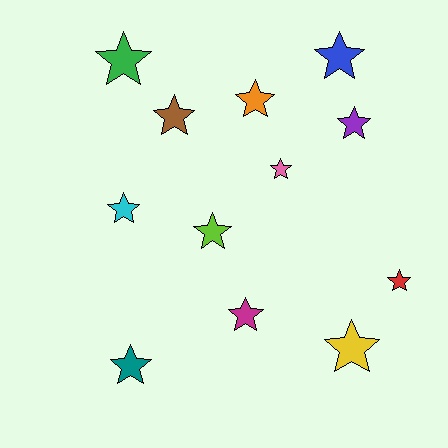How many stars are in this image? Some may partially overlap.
There are 12 stars.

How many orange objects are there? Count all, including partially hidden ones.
There is 1 orange object.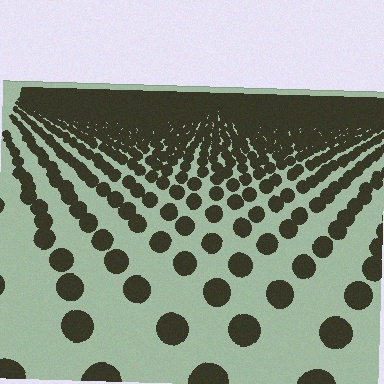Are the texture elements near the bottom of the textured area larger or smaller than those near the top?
Larger. Near the bottom, elements are closer to the viewer and appear at a bigger on-screen size.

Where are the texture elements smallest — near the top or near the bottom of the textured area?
Near the top.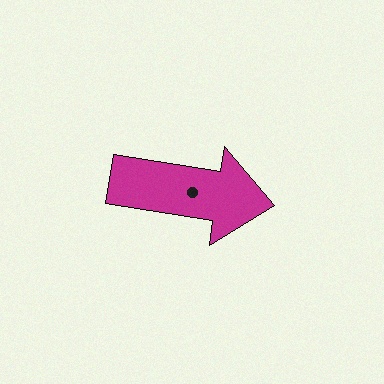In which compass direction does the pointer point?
East.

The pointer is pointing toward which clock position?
Roughly 3 o'clock.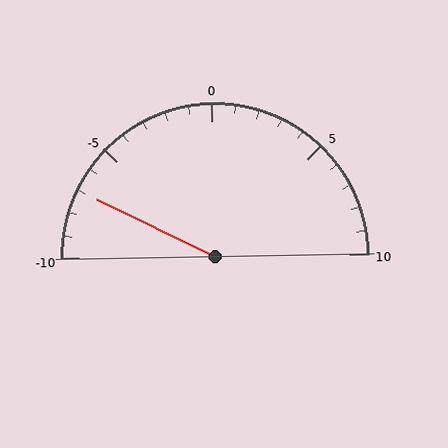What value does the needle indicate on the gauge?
The needle indicates approximately -7.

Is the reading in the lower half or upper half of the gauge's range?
The reading is in the lower half of the range (-10 to 10).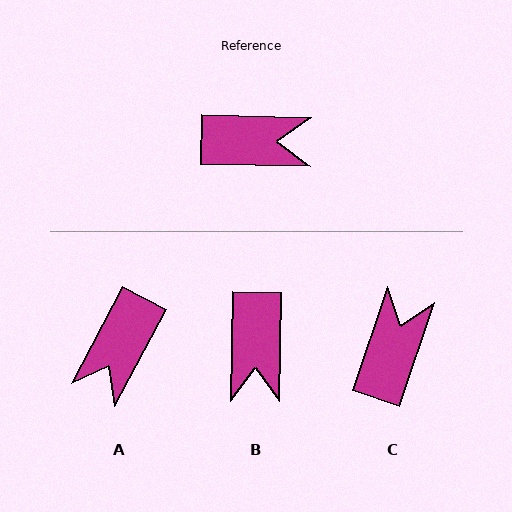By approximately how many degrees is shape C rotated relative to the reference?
Approximately 73 degrees counter-clockwise.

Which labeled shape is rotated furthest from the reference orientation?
A, about 117 degrees away.